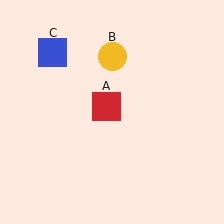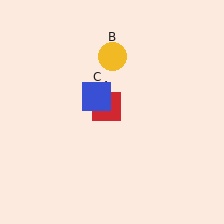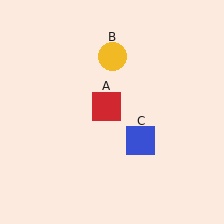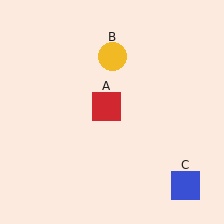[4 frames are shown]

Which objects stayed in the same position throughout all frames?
Red square (object A) and yellow circle (object B) remained stationary.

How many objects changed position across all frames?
1 object changed position: blue square (object C).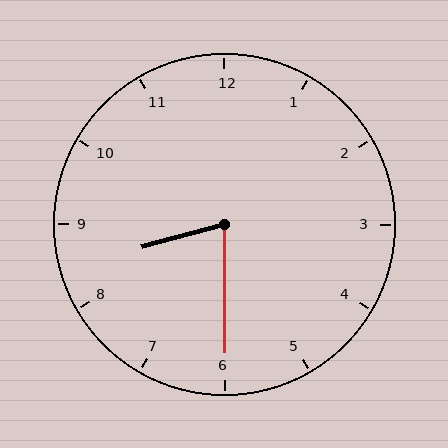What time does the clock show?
8:30.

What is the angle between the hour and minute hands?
Approximately 75 degrees.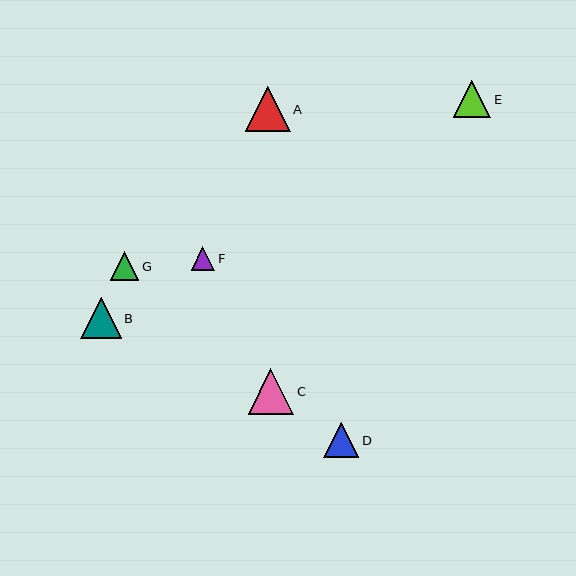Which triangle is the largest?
Triangle C is the largest with a size of approximately 46 pixels.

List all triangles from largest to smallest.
From largest to smallest: C, A, B, E, D, G, F.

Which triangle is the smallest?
Triangle F is the smallest with a size of approximately 24 pixels.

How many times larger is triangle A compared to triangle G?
Triangle A is approximately 1.5 times the size of triangle G.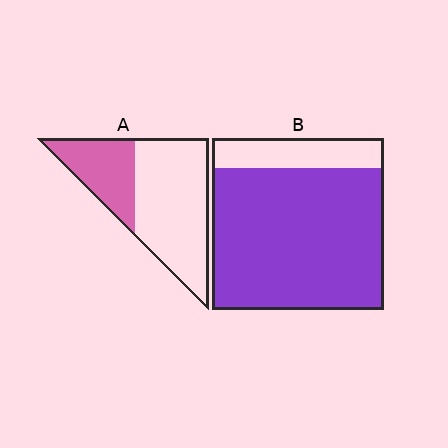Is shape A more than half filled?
No.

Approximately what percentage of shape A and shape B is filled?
A is approximately 35% and B is approximately 85%.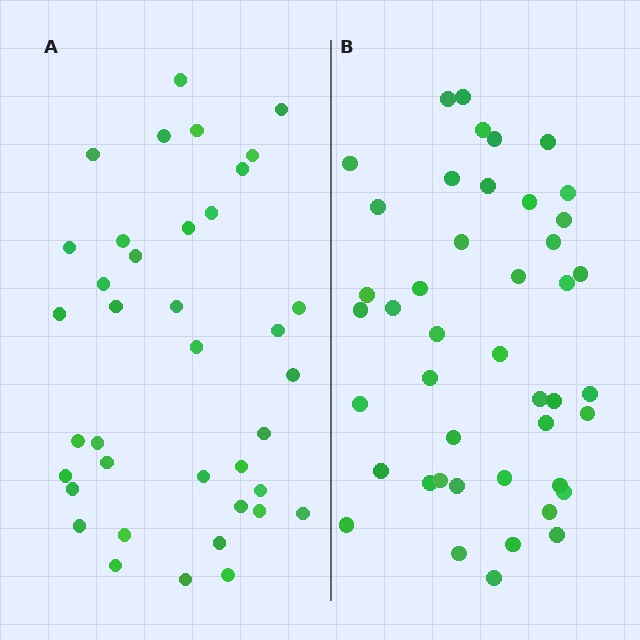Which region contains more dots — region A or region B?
Region B (the right region) has more dots.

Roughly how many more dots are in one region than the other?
Region B has about 6 more dots than region A.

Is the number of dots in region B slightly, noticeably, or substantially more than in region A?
Region B has only slightly more — the two regions are fairly close. The ratio is roughly 1.2 to 1.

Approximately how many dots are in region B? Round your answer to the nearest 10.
About 40 dots. (The exact count is 44, which rounds to 40.)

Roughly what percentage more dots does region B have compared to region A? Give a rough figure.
About 15% more.